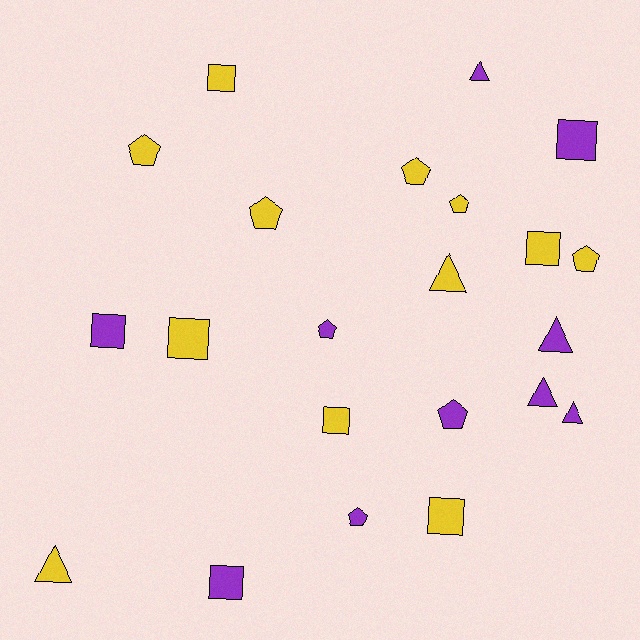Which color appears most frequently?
Yellow, with 12 objects.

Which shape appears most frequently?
Pentagon, with 8 objects.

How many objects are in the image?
There are 22 objects.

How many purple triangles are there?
There are 4 purple triangles.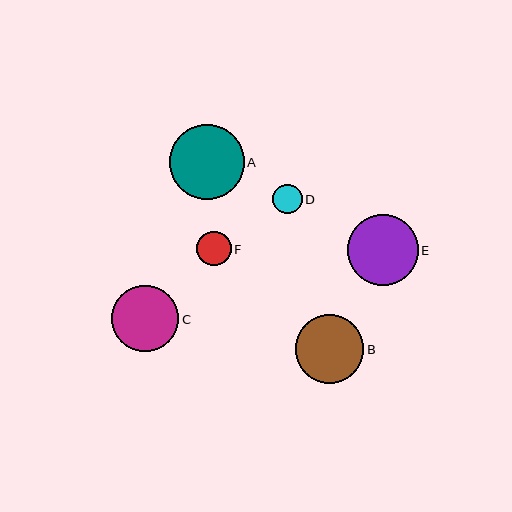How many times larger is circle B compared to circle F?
Circle B is approximately 2.0 times the size of circle F.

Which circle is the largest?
Circle A is the largest with a size of approximately 75 pixels.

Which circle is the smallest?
Circle D is the smallest with a size of approximately 29 pixels.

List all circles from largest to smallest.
From largest to smallest: A, E, B, C, F, D.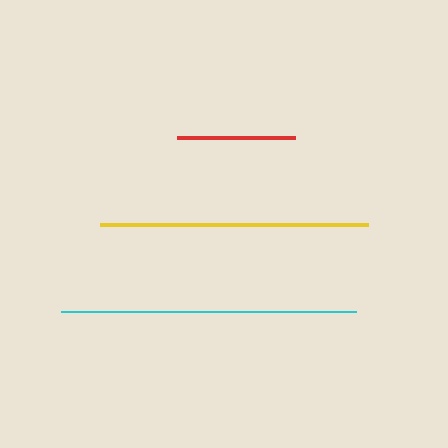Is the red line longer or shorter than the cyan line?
The cyan line is longer than the red line.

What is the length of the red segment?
The red segment is approximately 119 pixels long.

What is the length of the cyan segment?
The cyan segment is approximately 295 pixels long.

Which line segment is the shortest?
The red line is the shortest at approximately 119 pixels.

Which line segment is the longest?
The cyan line is the longest at approximately 295 pixels.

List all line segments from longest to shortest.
From longest to shortest: cyan, yellow, red.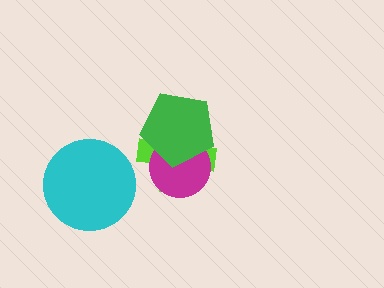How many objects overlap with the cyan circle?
0 objects overlap with the cyan circle.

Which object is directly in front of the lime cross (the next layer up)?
The magenta circle is directly in front of the lime cross.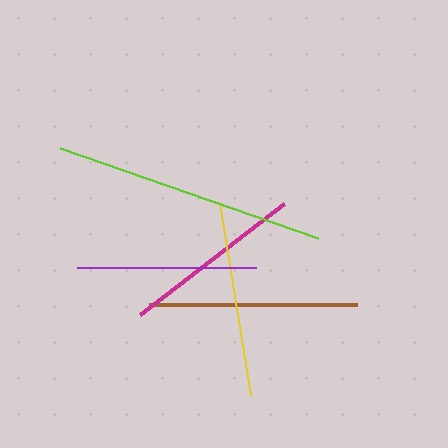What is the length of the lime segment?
The lime segment is approximately 273 pixels long.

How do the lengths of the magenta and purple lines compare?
The magenta and purple lines are approximately the same length.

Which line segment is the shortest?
The purple line is the shortest at approximately 179 pixels.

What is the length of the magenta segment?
The magenta segment is approximately 182 pixels long.